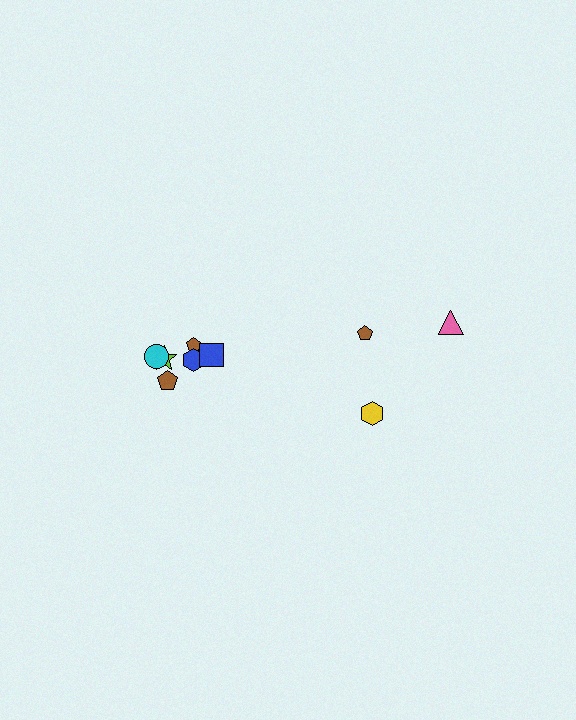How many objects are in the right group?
There are 3 objects.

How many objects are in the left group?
There are 6 objects.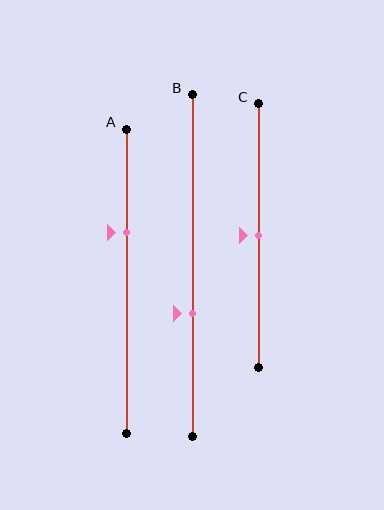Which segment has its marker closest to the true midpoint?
Segment C has its marker closest to the true midpoint.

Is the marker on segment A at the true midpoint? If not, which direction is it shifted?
No, the marker on segment A is shifted upward by about 16% of the segment length.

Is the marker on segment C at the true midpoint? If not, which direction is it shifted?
Yes, the marker on segment C is at the true midpoint.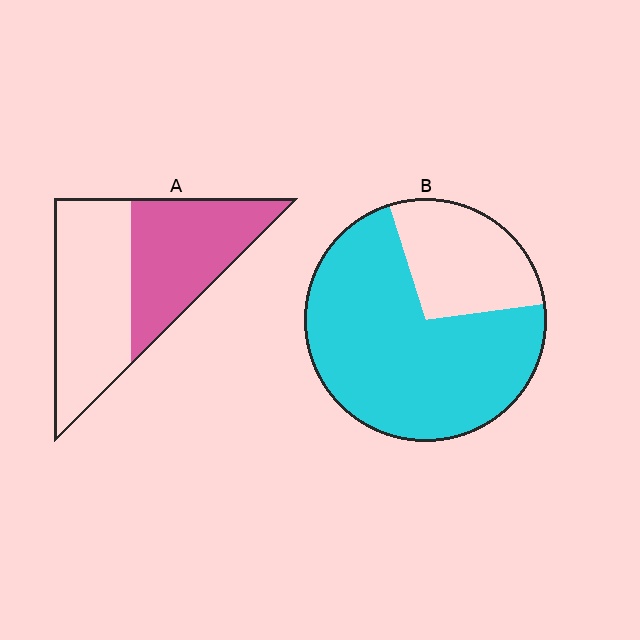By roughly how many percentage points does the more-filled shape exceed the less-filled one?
By roughly 25 percentage points (B over A).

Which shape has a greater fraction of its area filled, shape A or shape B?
Shape B.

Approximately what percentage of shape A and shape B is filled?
A is approximately 45% and B is approximately 70%.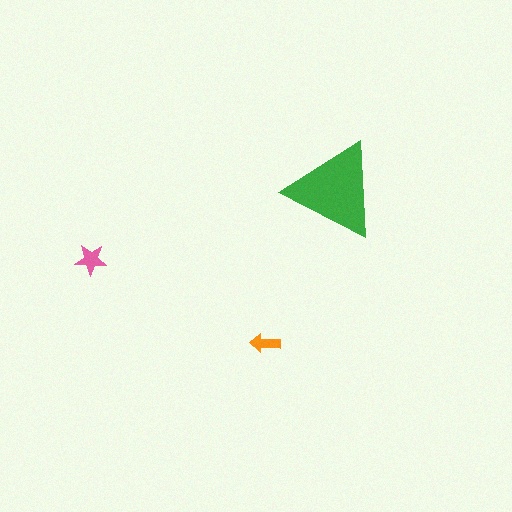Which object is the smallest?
The orange arrow.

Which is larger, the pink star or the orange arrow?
The pink star.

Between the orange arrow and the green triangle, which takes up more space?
The green triangle.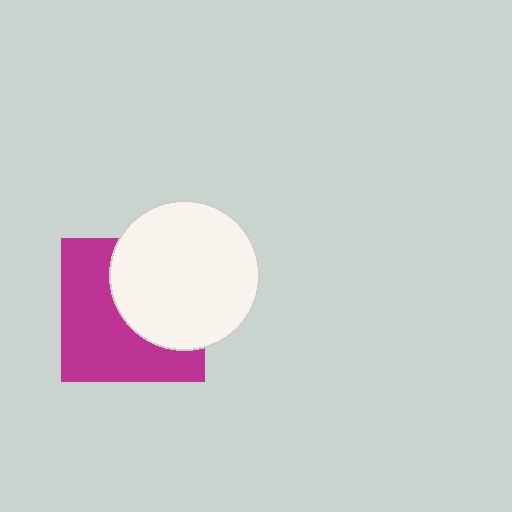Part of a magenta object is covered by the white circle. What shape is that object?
It is a square.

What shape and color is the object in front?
The object in front is a white circle.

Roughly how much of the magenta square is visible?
About half of it is visible (roughly 54%).